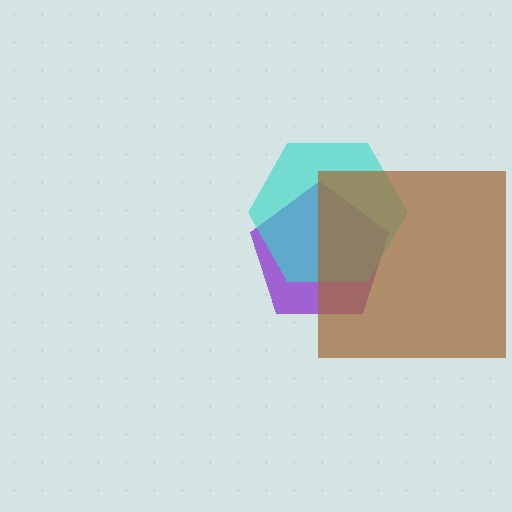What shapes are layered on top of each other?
The layered shapes are: a purple pentagon, a cyan hexagon, a brown square.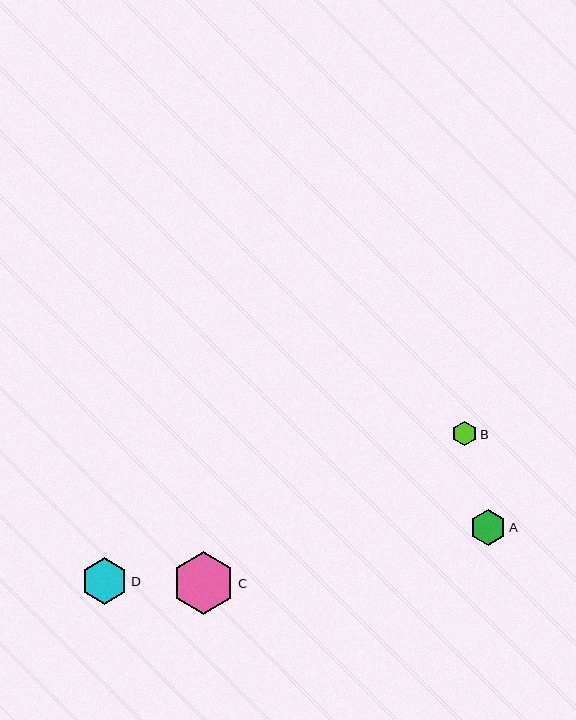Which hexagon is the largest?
Hexagon C is the largest with a size of approximately 62 pixels.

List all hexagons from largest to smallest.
From largest to smallest: C, D, A, B.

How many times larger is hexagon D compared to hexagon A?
Hexagon D is approximately 1.3 times the size of hexagon A.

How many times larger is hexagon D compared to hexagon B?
Hexagon D is approximately 1.9 times the size of hexagon B.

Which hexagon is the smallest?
Hexagon B is the smallest with a size of approximately 25 pixels.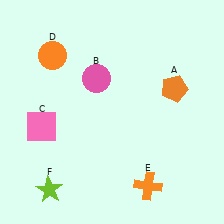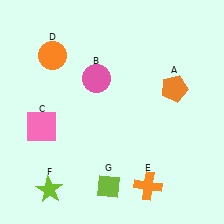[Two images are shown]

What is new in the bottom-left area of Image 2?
A lime diamond (G) was added in the bottom-left area of Image 2.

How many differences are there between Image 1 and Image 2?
There is 1 difference between the two images.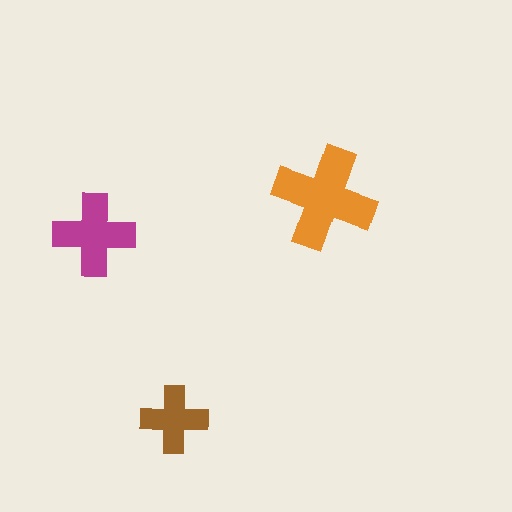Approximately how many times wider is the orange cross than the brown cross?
About 1.5 times wider.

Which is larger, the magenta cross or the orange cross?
The orange one.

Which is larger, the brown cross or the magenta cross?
The magenta one.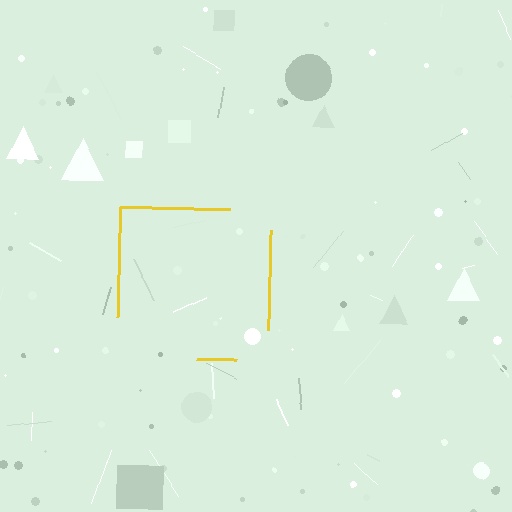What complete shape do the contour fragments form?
The contour fragments form a square.